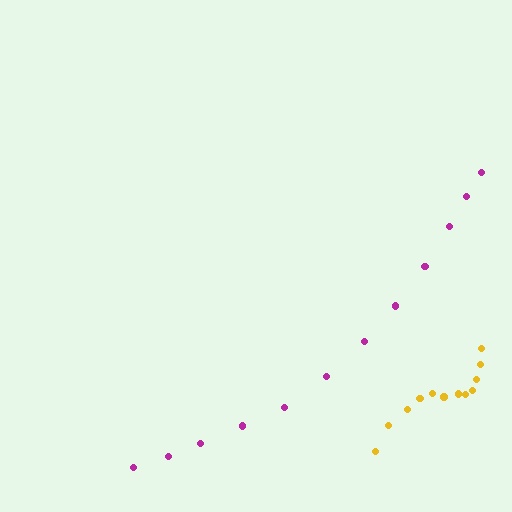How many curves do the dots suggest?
There are 2 distinct paths.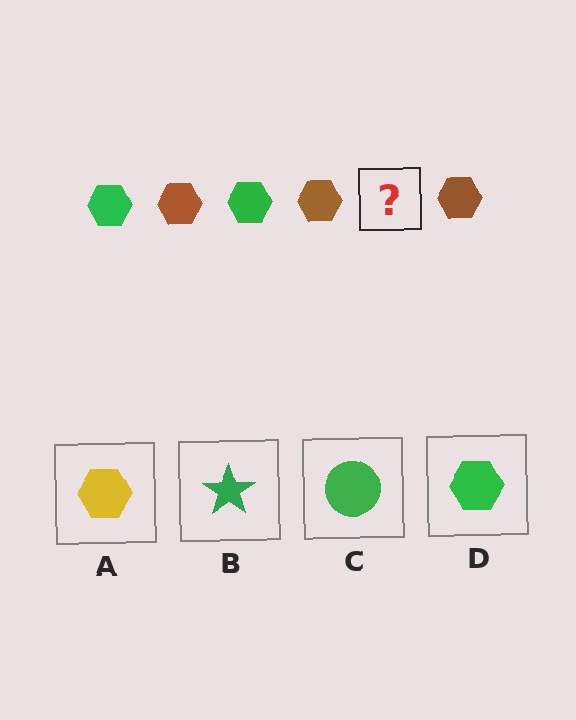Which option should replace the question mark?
Option D.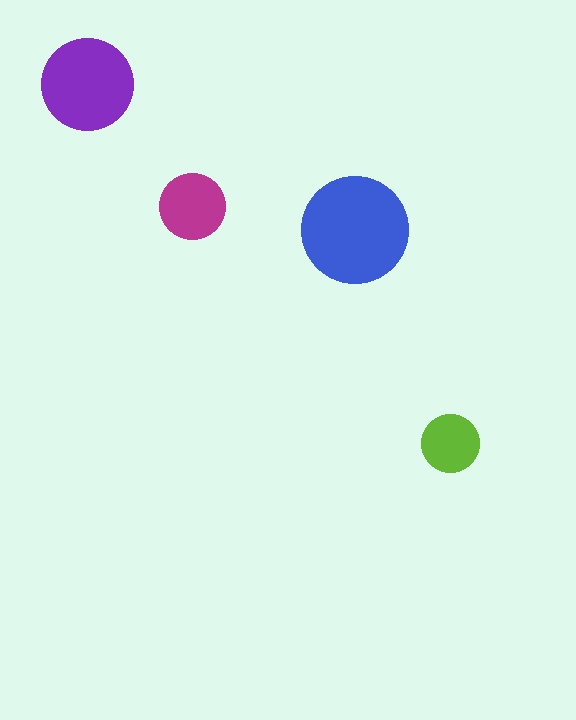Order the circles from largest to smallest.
the blue one, the purple one, the magenta one, the lime one.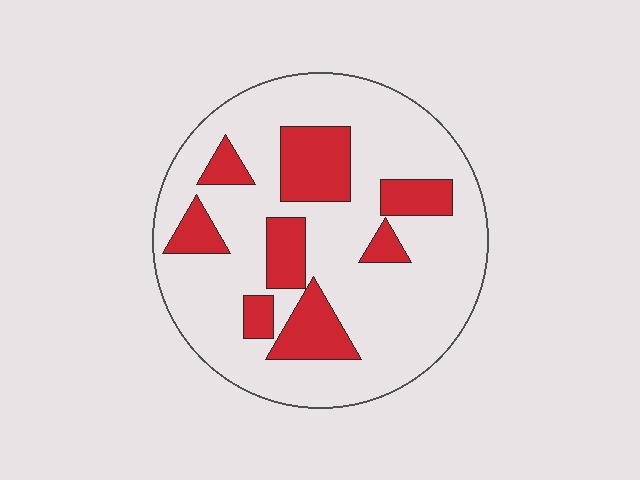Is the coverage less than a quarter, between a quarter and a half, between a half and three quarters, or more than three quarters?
Less than a quarter.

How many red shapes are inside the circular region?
8.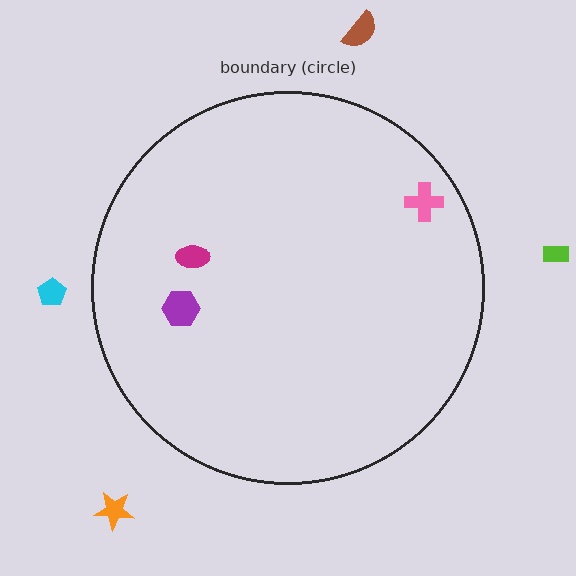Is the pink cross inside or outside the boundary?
Inside.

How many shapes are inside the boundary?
3 inside, 4 outside.